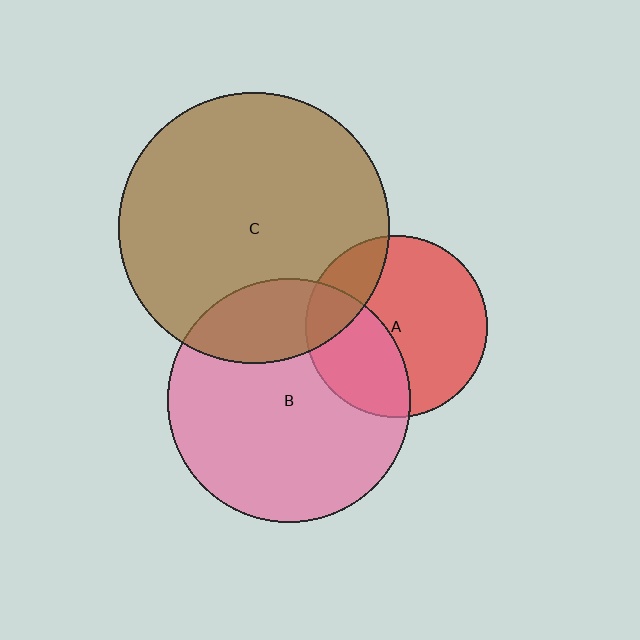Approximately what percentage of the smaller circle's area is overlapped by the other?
Approximately 25%.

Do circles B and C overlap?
Yes.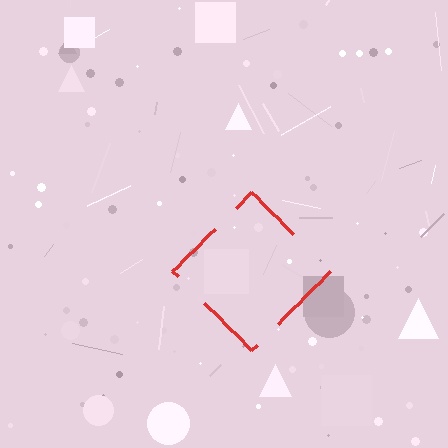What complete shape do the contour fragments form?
The contour fragments form a diamond.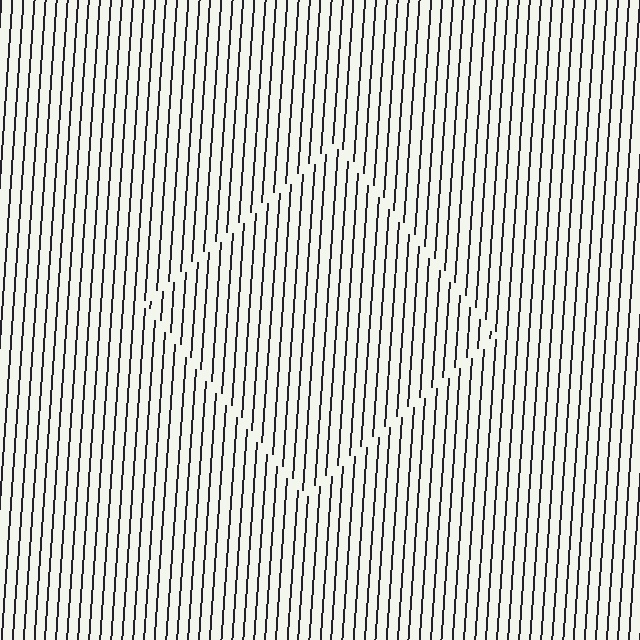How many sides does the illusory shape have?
4 sides — the line-ends trace a square.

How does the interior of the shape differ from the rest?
The interior of the shape contains the same grating, shifted by half a period — the contour is defined by the phase discontinuity where line-ends from the inner and outer gratings abut.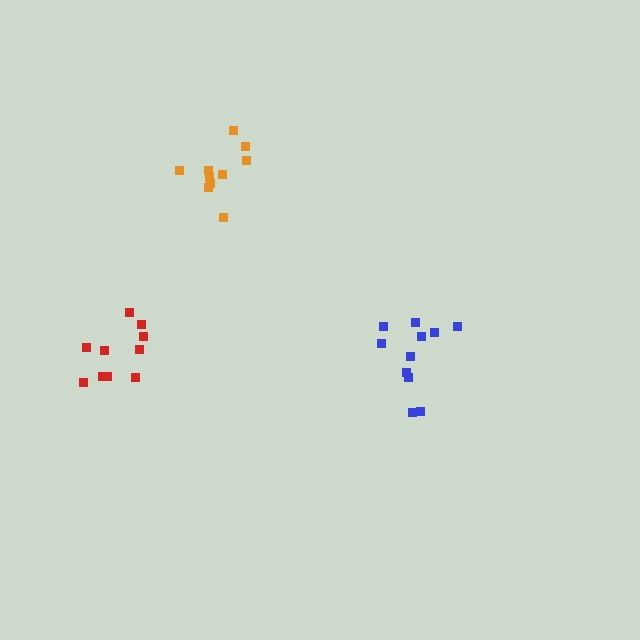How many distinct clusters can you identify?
There are 3 distinct clusters.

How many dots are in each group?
Group 1: 11 dots, Group 2: 10 dots, Group 3: 10 dots (31 total).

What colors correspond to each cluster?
The clusters are colored: blue, orange, red.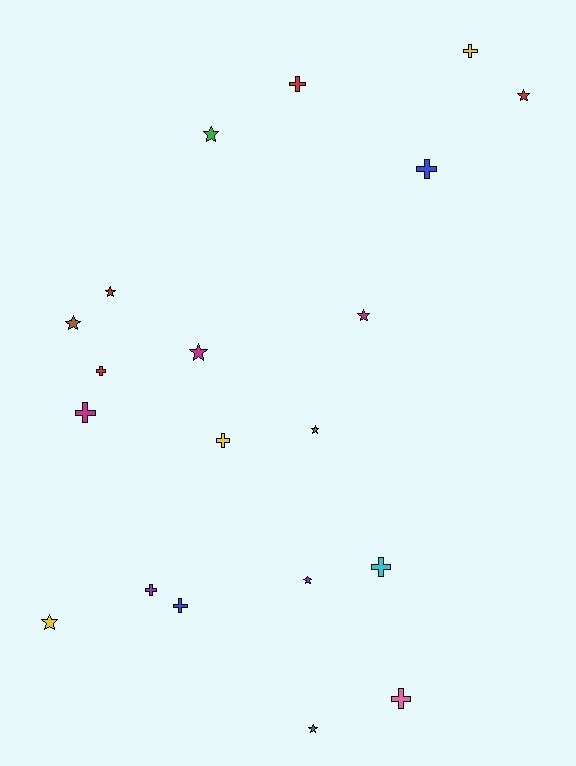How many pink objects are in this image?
There is 1 pink object.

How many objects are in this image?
There are 20 objects.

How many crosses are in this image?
There are 10 crosses.